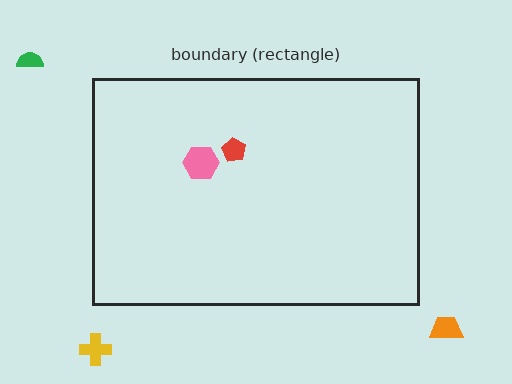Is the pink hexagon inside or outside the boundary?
Inside.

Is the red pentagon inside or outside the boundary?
Inside.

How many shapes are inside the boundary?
2 inside, 3 outside.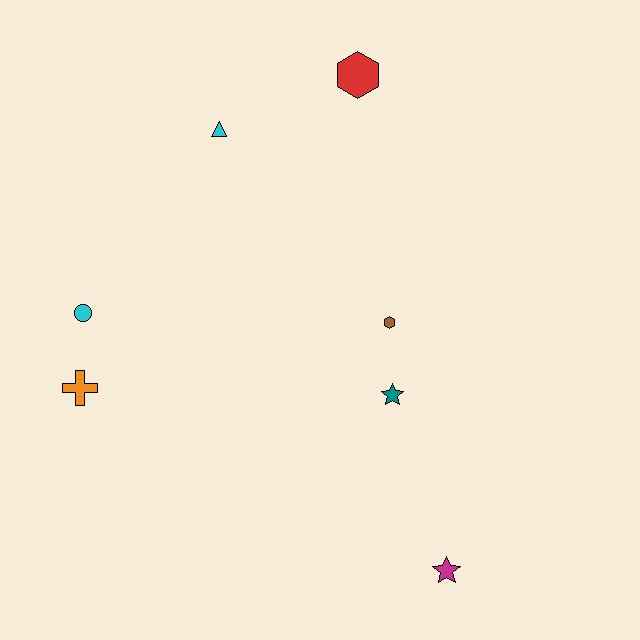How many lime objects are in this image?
There are no lime objects.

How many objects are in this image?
There are 7 objects.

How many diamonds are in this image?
There are no diamonds.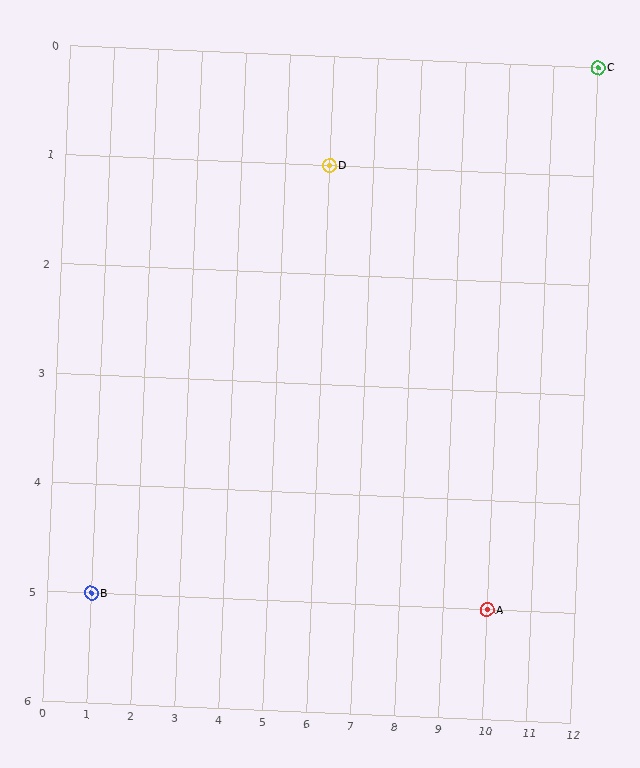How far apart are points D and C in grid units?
Points D and C are 6 columns and 1 row apart (about 6.1 grid units diagonally).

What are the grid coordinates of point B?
Point B is at grid coordinates (1, 5).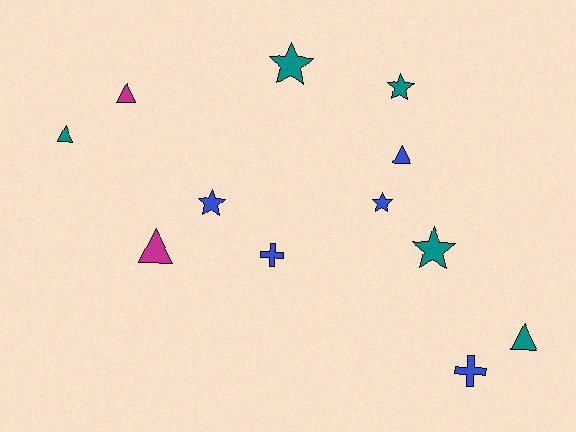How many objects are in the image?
There are 12 objects.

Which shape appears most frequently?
Triangle, with 5 objects.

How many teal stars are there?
There are 3 teal stars.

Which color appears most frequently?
Teal, with 5 objects.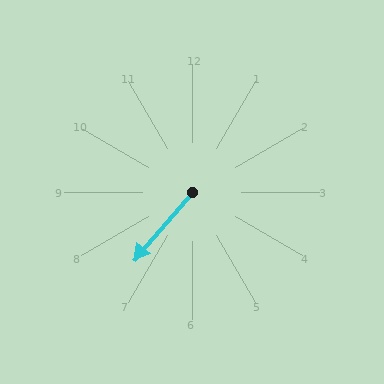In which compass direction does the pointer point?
Southwest.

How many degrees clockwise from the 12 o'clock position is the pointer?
Approximately 221 degrees.